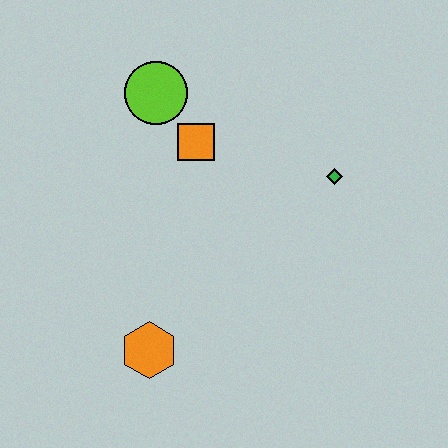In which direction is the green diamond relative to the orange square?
The green diamond is to the right of the orange square.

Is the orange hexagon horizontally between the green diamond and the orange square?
No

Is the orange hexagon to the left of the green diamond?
Yes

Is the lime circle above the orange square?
Yes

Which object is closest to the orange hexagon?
The orange square is closest to the orange hexagon.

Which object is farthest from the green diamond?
The orange hexagon is farthest from the green diamond.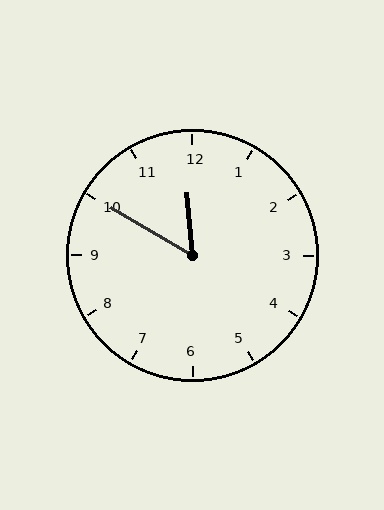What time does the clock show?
11:50.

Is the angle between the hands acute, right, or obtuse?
It is acute.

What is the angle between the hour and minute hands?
Approximately 55 degrees.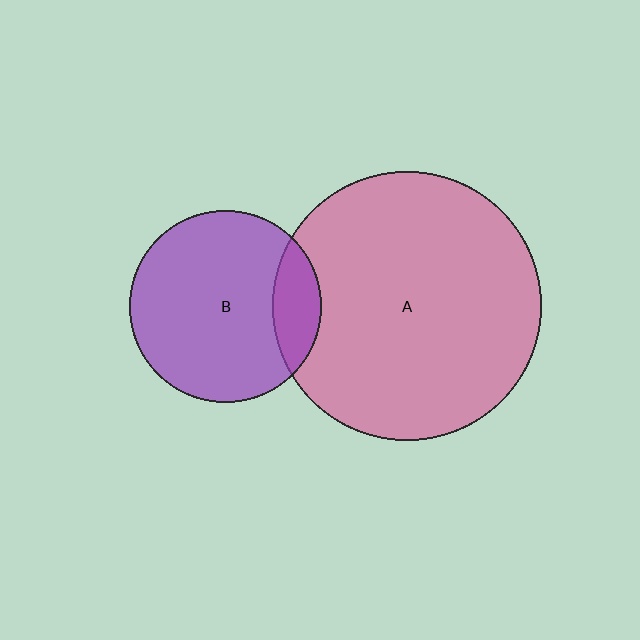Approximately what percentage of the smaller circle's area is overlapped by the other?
Approximately 15%.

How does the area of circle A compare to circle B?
Approximately 2.0 times.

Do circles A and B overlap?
Yes.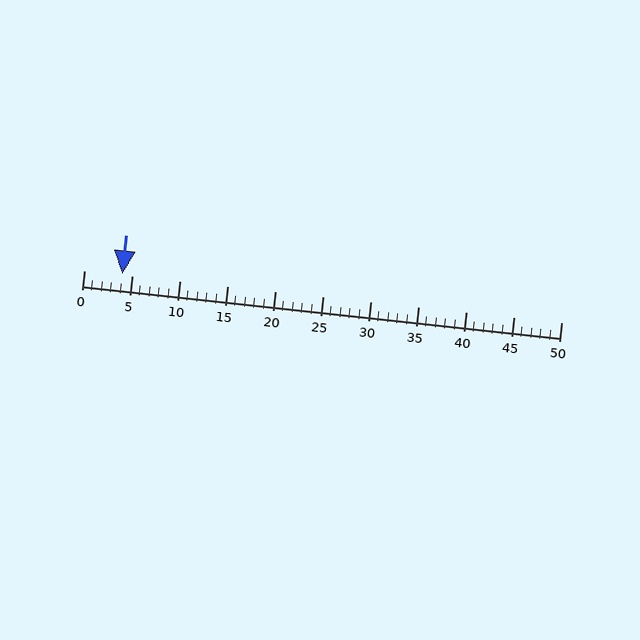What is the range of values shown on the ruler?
The ruler shows values from 0 to 50.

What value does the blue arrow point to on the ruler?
The blue arrow points to approximately 4.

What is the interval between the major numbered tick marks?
The major tick marks are spaced 5 units apart.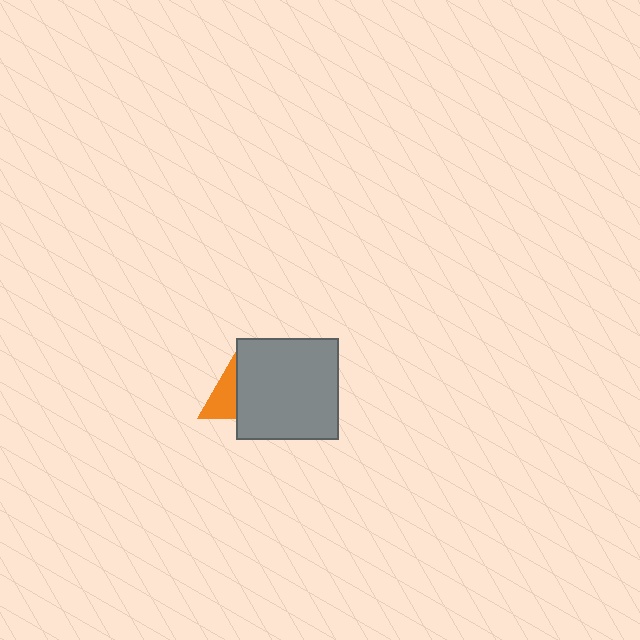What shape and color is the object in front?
The object in front is a gray square.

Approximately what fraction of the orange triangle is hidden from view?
Roughly 64% of the orange triangle is hidden behind the gray square.